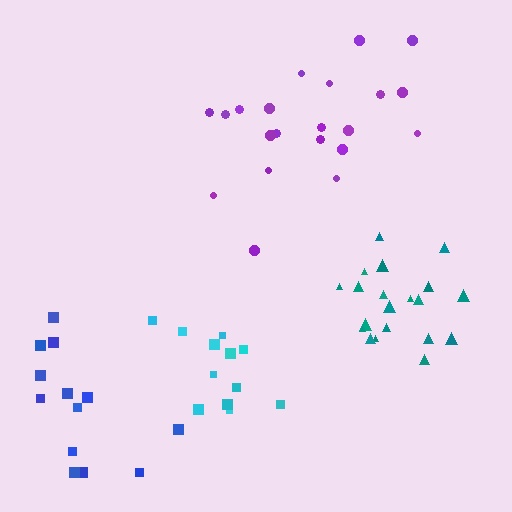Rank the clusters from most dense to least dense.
teal, cyan, purple, blue.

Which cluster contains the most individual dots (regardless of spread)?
Purple (21).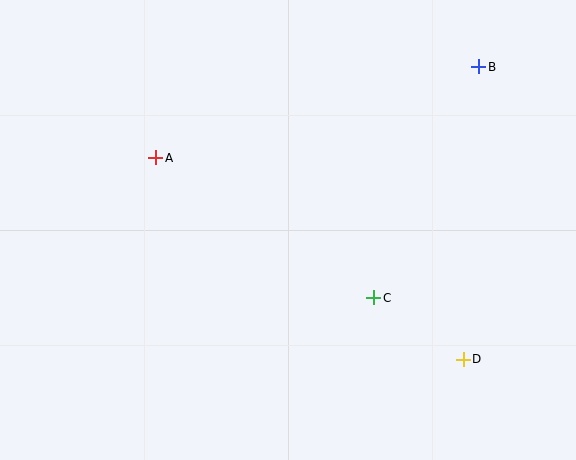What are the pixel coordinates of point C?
Point C is at (374, 298).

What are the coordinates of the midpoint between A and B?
The midpoint between A and B is at (317, 112).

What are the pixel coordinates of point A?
Point A is at (156, 158).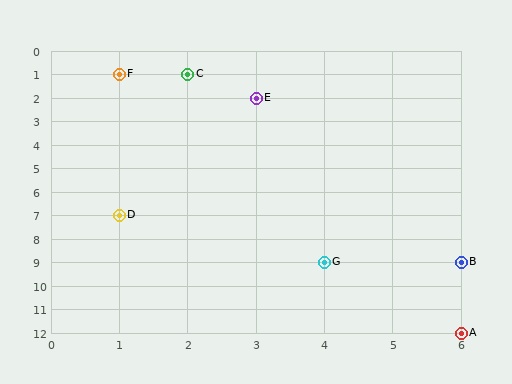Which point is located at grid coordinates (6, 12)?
Point A is at (6, 12).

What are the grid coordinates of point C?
Point C is at grid coordinates (2, 1).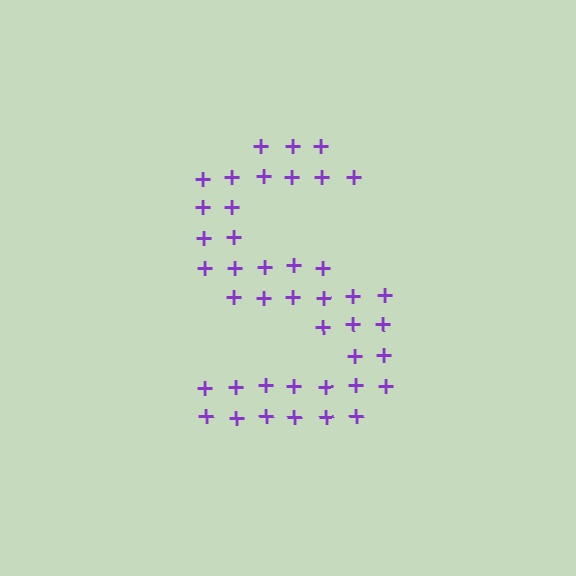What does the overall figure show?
The overall figure shows the letter S.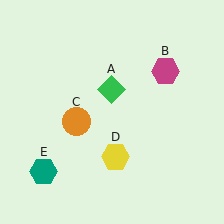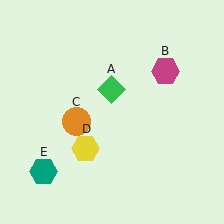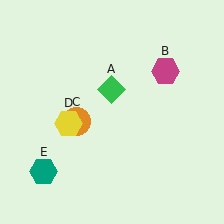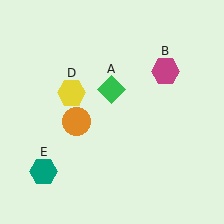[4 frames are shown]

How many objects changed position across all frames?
1 object changed position: yellow hexagon (object D).